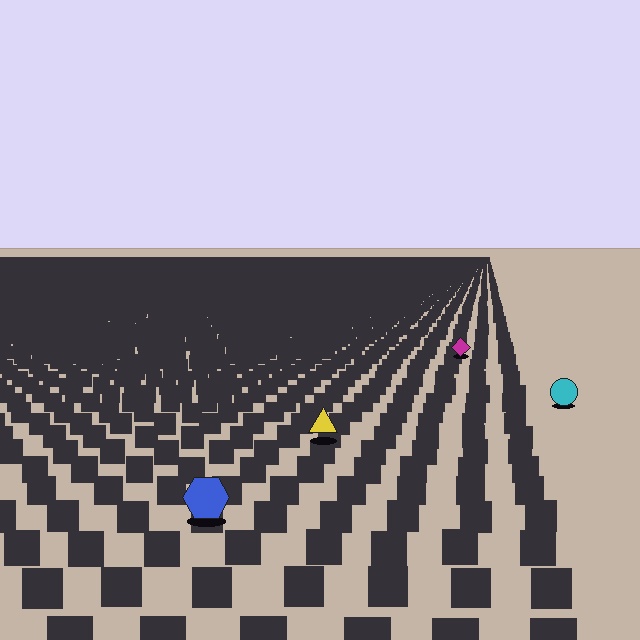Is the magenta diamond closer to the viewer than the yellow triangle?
No. The yellow triangle is closer — you can tell from the texture gradient: the ground texture is coarser near it.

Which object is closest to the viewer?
The blue hexagon is closest. The texture marks near it are larger and more spread out.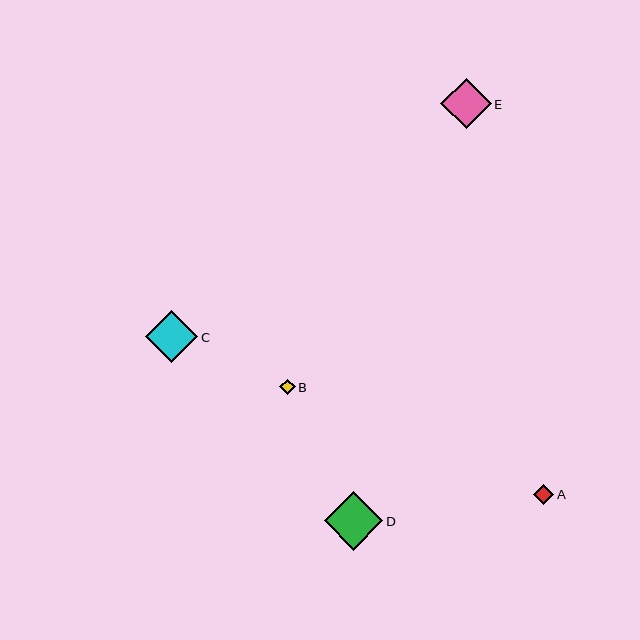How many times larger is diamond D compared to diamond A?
Diamond D is approximately 2.9 times the size of diamond A.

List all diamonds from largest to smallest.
From largest to smallest: D, C, E, A, B.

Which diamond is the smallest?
Diamond B is the smallest with a size of approximately 16 pixels.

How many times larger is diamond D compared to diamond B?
Diamond D is approximately 3.7 times the size of diamond B.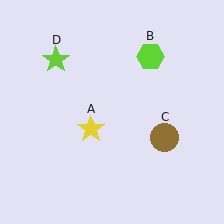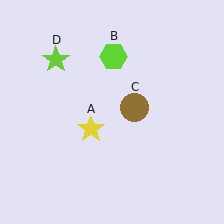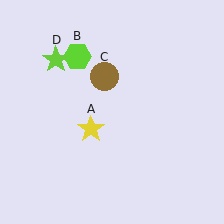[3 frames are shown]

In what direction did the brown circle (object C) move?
The brown circle (object C) moved up and to the left.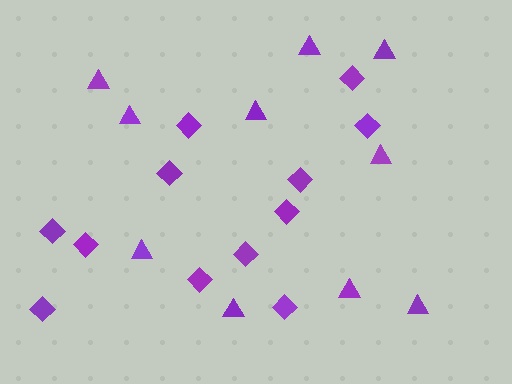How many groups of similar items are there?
There are 2 groups: one group of triangles (10) and one group of diamonds (12).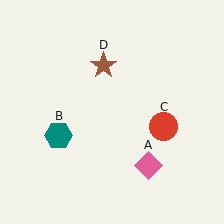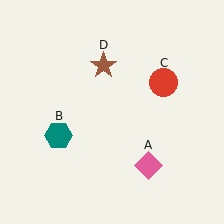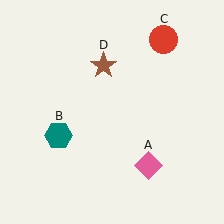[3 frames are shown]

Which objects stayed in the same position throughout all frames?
Pink diamond (object A) and teal hexagon (object B) and brown star (object D) remained stationary.